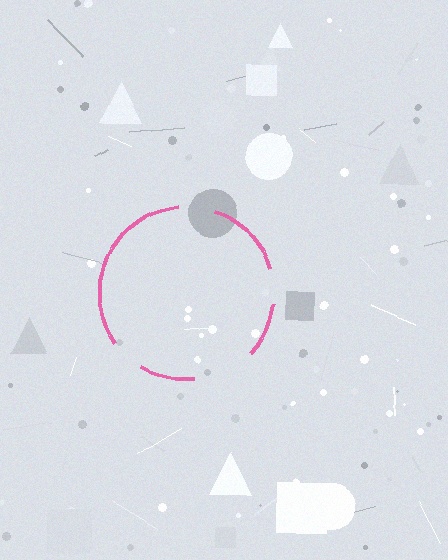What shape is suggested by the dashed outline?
The dashed outline suggests a circle.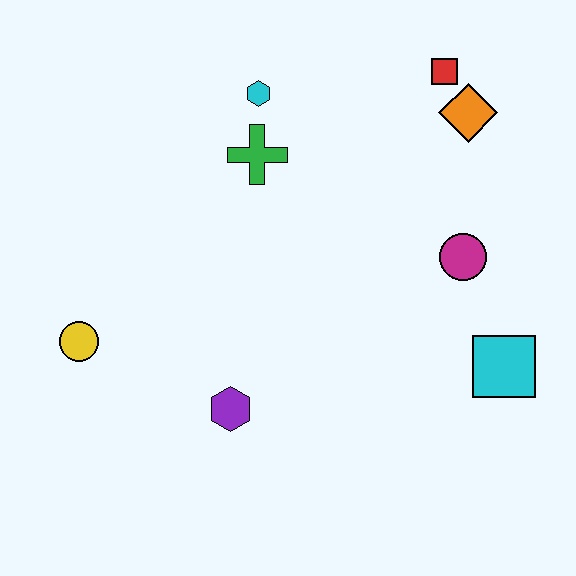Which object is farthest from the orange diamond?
The yellow circle is farthest from the orange diamond.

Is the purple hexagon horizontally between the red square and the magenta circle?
No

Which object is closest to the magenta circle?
The cyan square is closest to the magenta circle.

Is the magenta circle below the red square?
Yes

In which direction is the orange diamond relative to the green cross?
The orange diamond is to the right of the green cross.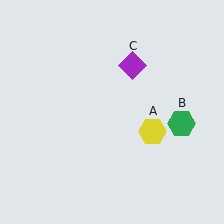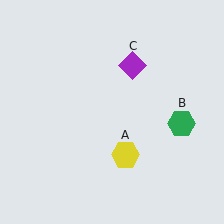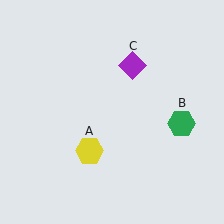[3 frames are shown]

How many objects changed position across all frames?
1 object changed position: yellow hexagon (object A).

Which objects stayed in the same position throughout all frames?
Green hexagon (object B) and purple diamond (object C) remained stationary.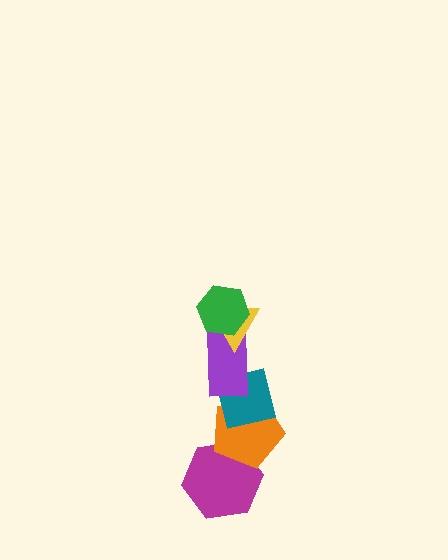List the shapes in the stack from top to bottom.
From top to bottom: the green hexagon, the yellow triangle, the purple rectangle, the teal square, the orange pentagon, the magenta hexagon.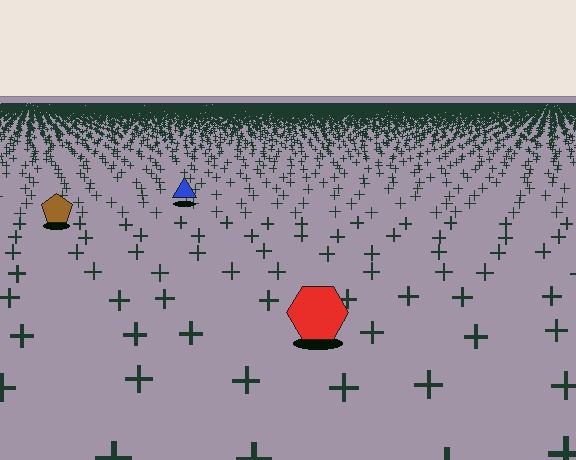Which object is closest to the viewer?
The red hexagon is closest. The texture marks near it are larger and more spread out.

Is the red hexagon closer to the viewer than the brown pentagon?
Yes. The red hexagon is closer — you can tell from the texture gradient: the ground texture is coarser near it.